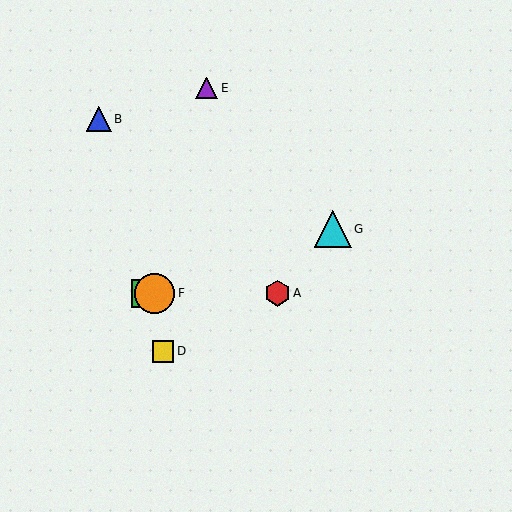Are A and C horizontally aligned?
Yes, both are at y≈293.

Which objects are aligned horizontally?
Objects A, C, F are aligned horizontally.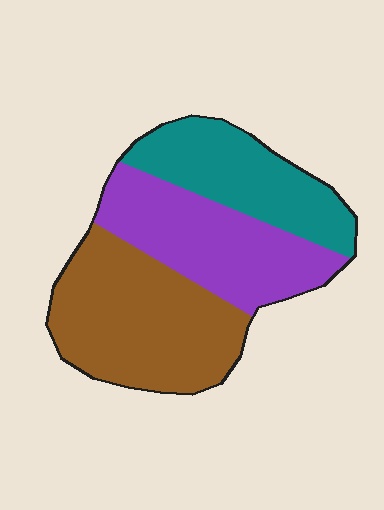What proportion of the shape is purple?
Purple covers around 30% of the shape.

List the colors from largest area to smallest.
From largest to smallest: brown, purple, teal.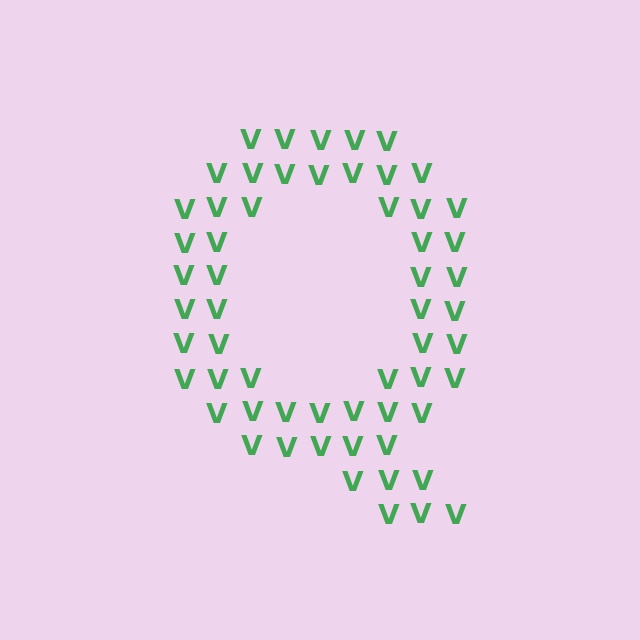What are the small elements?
The small elements are letter V's.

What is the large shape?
The large shape is the letter Q.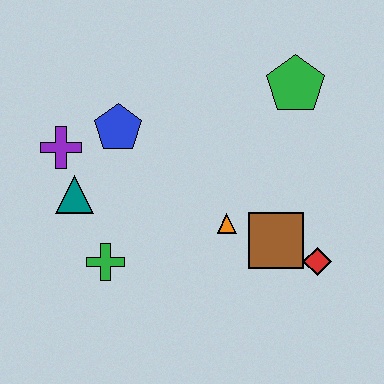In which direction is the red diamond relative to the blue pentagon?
The red diamond is to the right of the blue pentagon.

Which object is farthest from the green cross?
The green pentagon is farthest from the green cross.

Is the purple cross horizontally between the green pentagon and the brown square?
No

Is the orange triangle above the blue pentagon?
No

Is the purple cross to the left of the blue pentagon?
Yes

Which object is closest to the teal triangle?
The purple cross is closest to the teal triangle.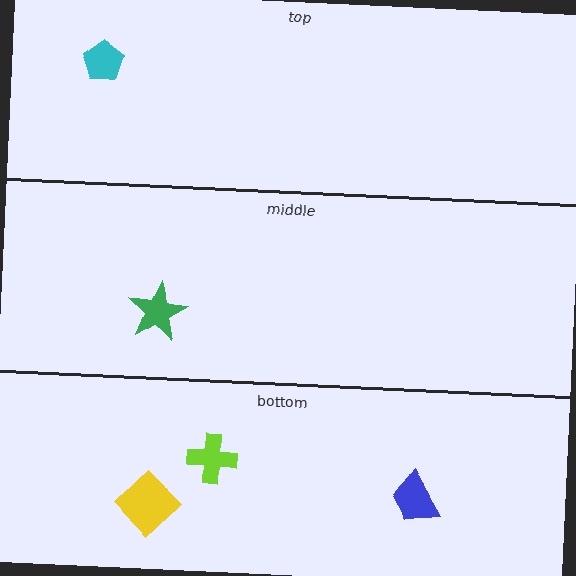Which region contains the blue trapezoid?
The bottom region.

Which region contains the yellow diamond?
The bottom region.